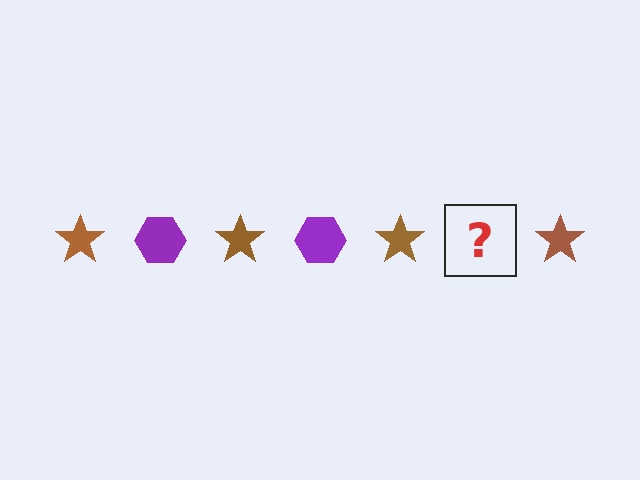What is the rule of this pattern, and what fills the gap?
The rule is that the pattern alternates between brown star and purple hexagon. The gap should be filled with a purple hexagon.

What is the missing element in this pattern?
The missing element is a purple hexagon.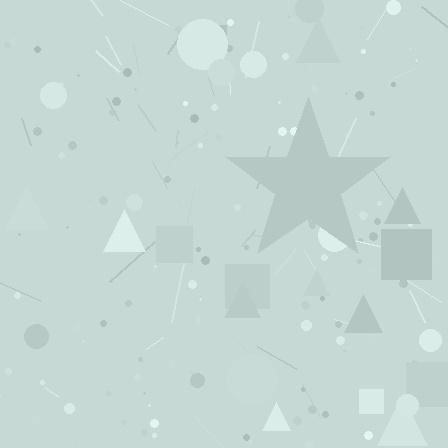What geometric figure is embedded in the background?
A star is embedded in the background.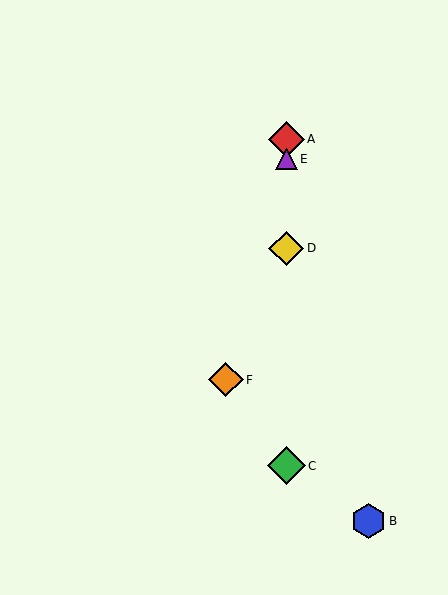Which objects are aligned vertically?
Objects A, C, D, E are aligned vertically.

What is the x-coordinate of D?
Object D is at x≈286.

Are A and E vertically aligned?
Yes, both are at x≈286.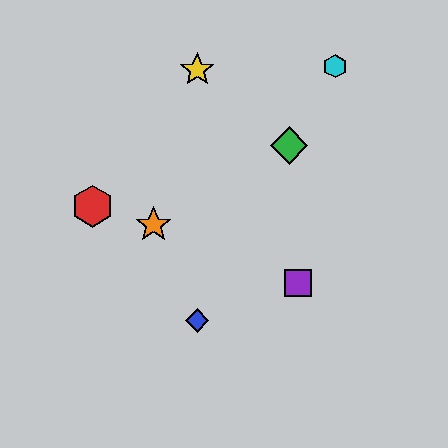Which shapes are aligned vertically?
The blue diamond, the yellow star are aligned vertically.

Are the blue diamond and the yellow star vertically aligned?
Yes, both are at x≈197.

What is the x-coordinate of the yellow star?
The yellow star is at x≈197.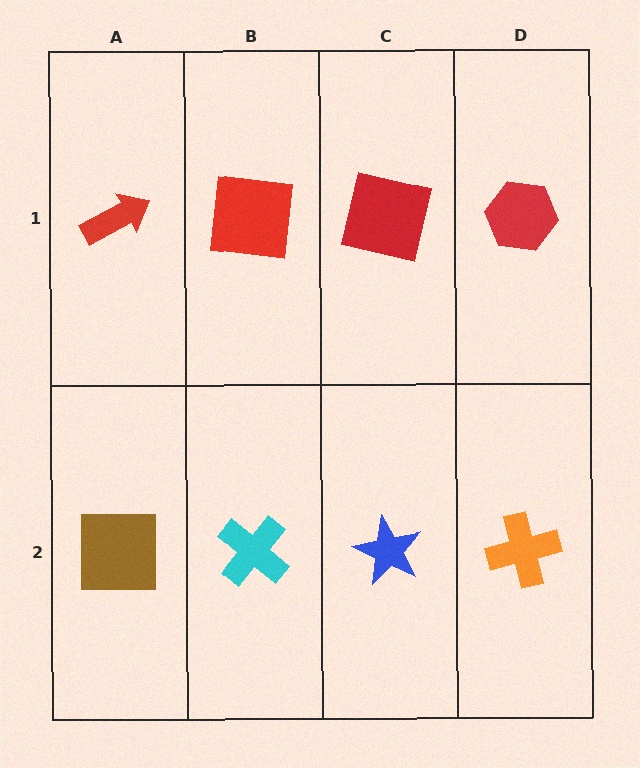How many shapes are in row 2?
4 shapes.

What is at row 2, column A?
A brown square.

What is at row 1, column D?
A red hexagon.